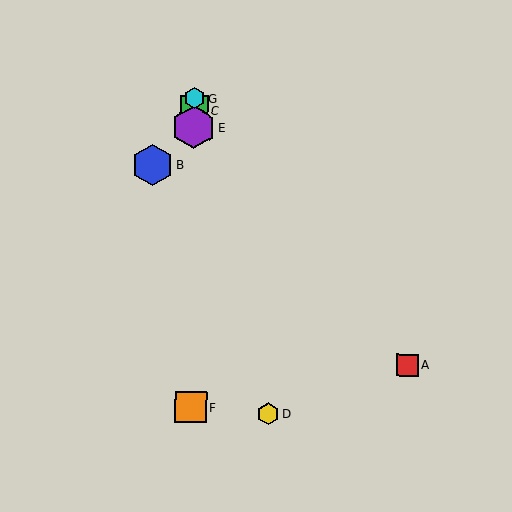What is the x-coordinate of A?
Object A is at x≈407.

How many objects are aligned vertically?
4 objects (C, E, F, G) are aligned vertically.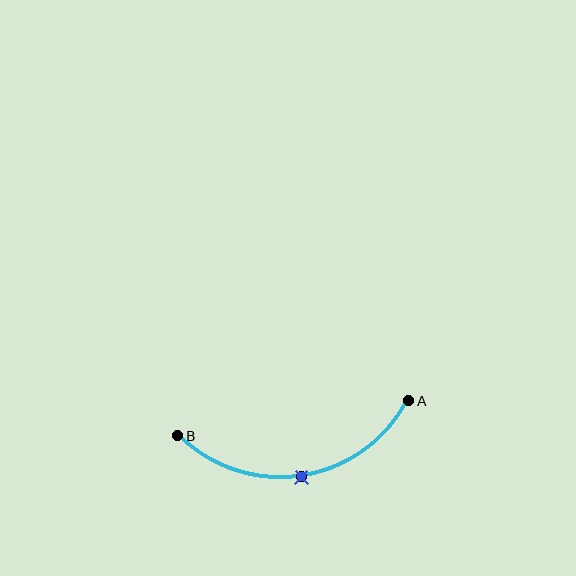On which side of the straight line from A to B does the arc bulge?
The arc bulges below the straight line connecting A and B.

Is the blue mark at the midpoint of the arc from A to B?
Yes. The blue mark lies on the arc at equal arc-length from both A and B — it is the arc midpoint.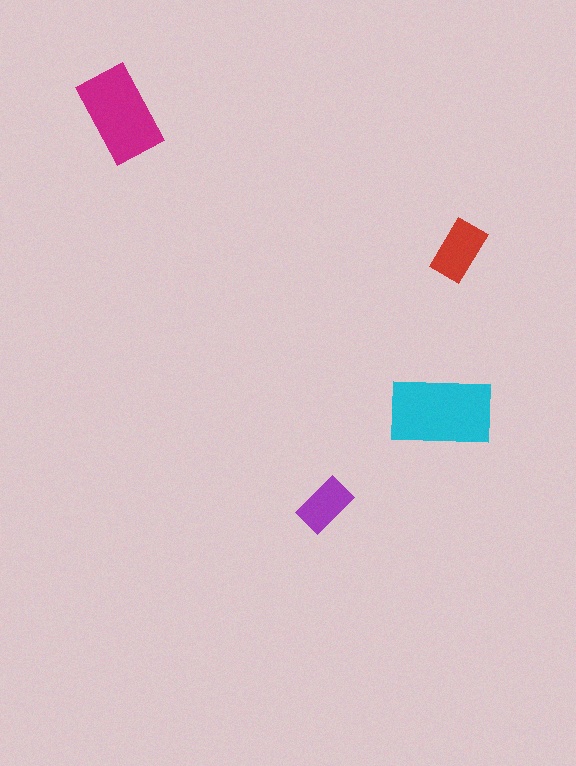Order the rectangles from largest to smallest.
the cyan one, the magenta one, the red one, the purple one.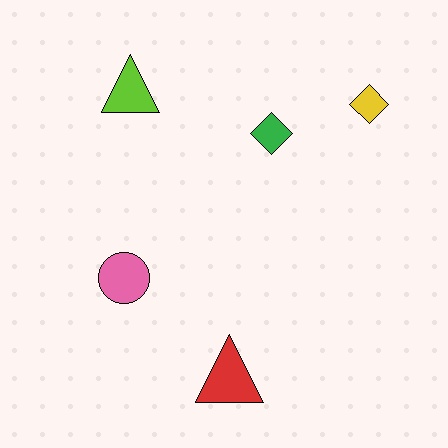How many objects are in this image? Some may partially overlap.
There are 5 objects.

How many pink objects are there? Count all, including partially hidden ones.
There is 1 pink object.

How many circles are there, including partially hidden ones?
There is 1 circle.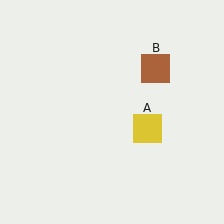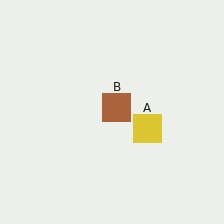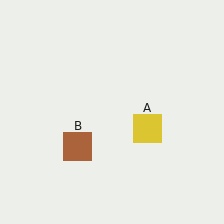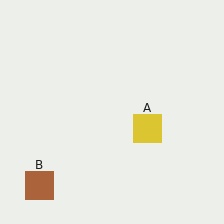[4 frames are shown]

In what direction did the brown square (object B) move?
The brown square (object B) moved down and to the left.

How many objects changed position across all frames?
1 object changed position: brown square (object B).